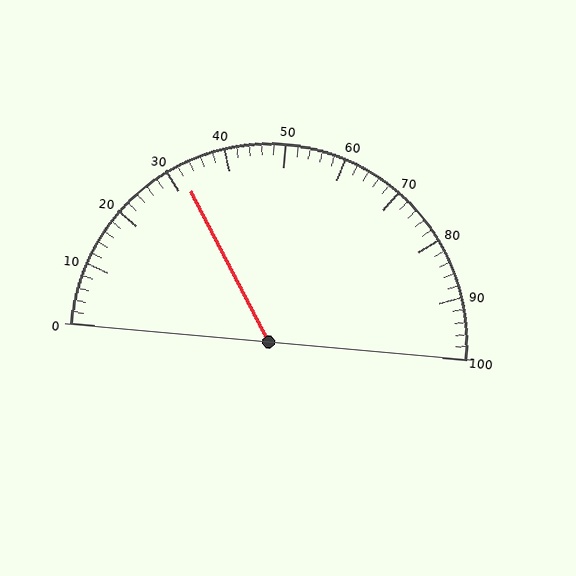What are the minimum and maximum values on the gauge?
The gauge ranges from 0 to 100.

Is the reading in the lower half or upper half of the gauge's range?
The reading is in the lower half of the range (0 to 100).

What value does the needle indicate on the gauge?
The needle indicates approximately 32.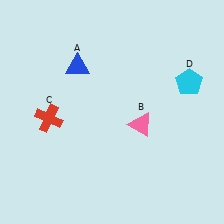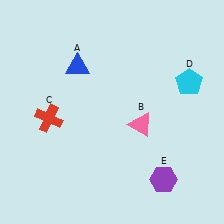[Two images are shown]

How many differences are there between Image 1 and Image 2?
There is 1 difference between the two images.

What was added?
A purple hexagon (E) was added in Image 2.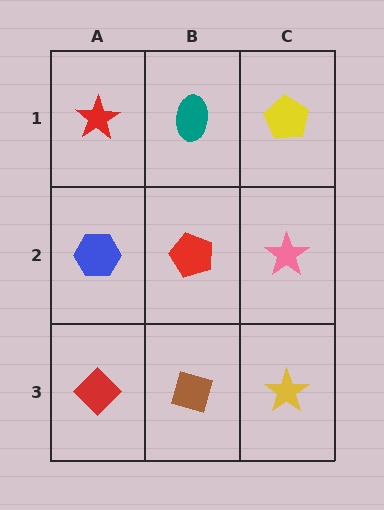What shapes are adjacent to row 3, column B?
A red pentagon (row 2, column B), a red diamond (row 3, column A), a yellow star (row 3, column C).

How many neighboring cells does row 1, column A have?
2.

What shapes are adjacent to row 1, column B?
A red pentagon (row 2, column B), a red star (row 1, column A), a yellow pentagon (row 1, column C).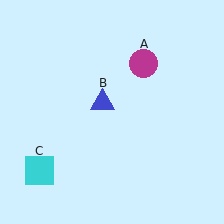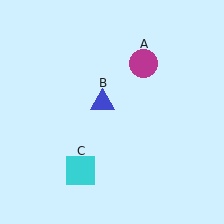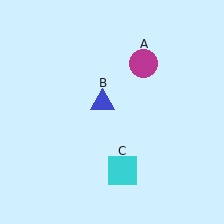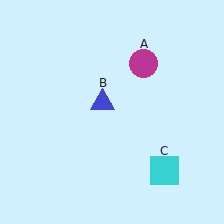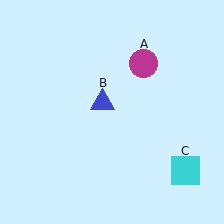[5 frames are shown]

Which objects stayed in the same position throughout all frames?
Magenta circle (object A) and blue triangle (object B) remained stationary.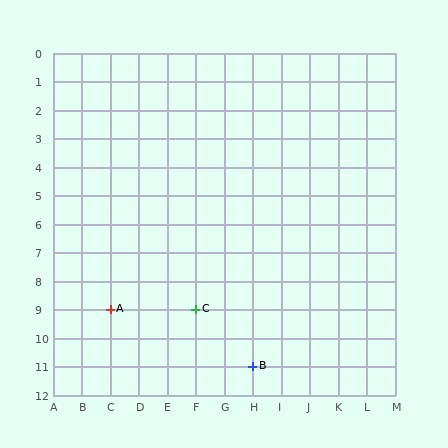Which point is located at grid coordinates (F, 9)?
Point C is at (F, 9).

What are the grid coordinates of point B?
Point B is at grid coordinates (H, 11).